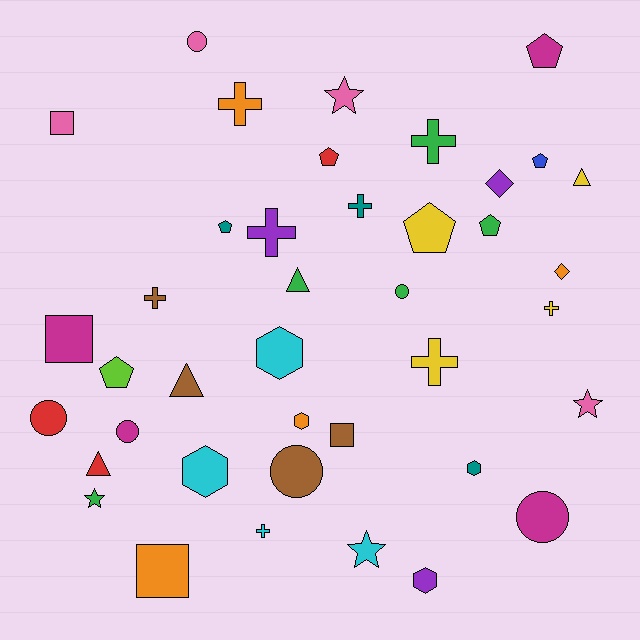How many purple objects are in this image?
There are 3 purple objects.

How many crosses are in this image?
There are 8 crosses.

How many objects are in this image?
There are 40 objects.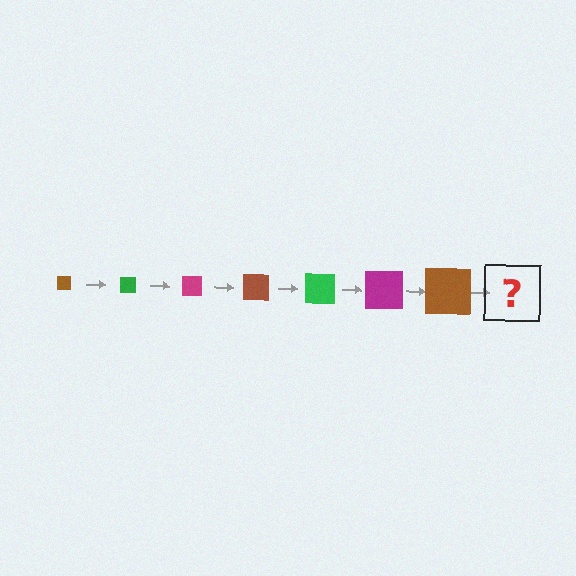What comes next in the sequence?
The next element should be a green square, larger than the previous one.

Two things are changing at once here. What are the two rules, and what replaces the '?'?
The two rules are that the square grows larger each step and the color cycles through brown, green, and magenta. The '?' should be a green square, larger than the previous one.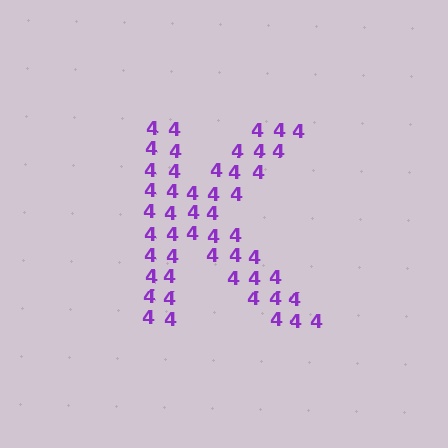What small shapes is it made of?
It is made of small digit 4's.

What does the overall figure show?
The overall figure shows the letter K.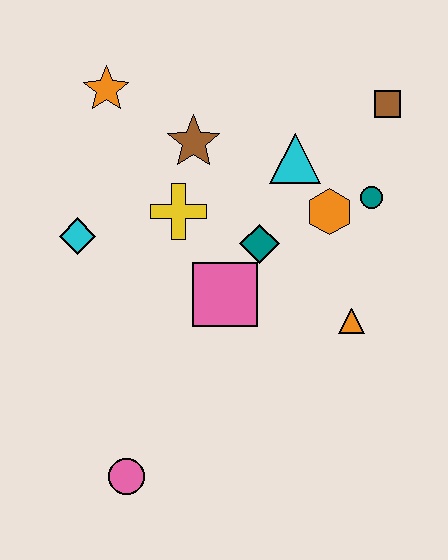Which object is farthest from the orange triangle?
The orange star is farthest from the orange triangle.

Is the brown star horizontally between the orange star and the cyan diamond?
No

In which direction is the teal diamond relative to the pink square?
The teal diamond is above the pink square.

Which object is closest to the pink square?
The teal diamond is closest to the pink square.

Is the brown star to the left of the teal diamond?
Yes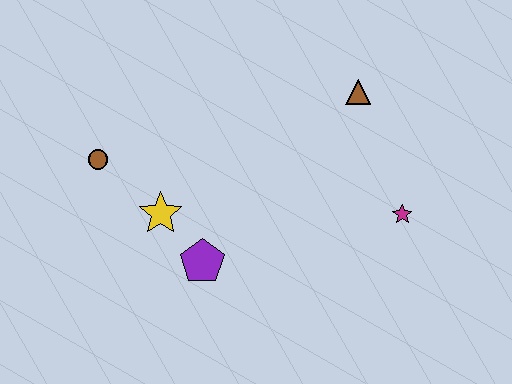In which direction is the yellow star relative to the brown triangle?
The yellow star is to the left of the brown triangle.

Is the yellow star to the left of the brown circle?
No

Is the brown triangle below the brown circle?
No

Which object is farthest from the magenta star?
The brown circle is farthest from the magenta star.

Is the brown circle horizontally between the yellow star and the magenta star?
No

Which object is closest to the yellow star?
The purple pentagon is closest to the yellow star.